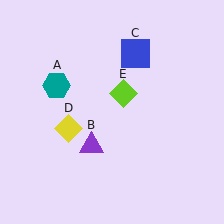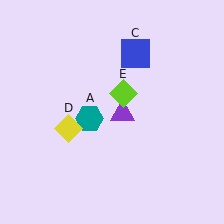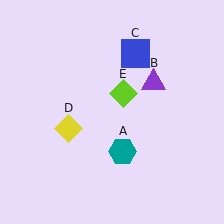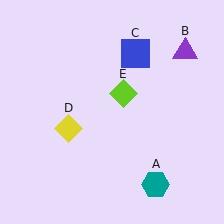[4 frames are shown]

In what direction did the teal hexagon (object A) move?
The teal hexagon (object A) moved down and to the right.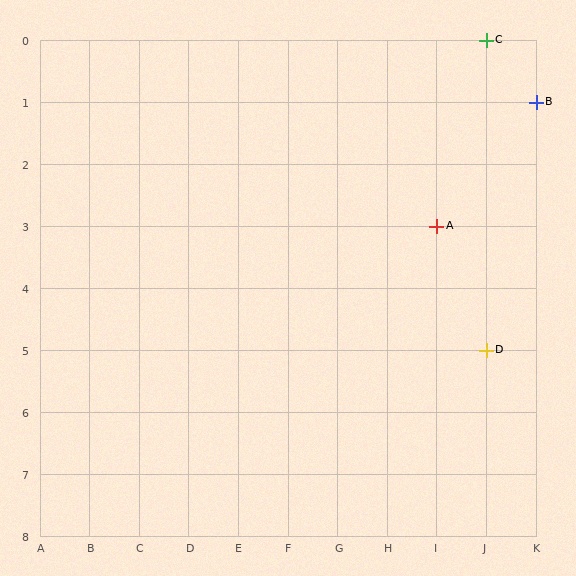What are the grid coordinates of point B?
Point B is at grid coordinates (K, 1).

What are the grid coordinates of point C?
Point C is at grid coordinates (J, 0).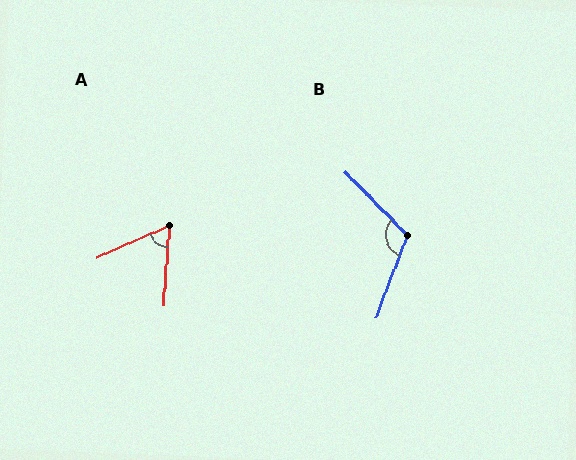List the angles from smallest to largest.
A (62°), B (115°).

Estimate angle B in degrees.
Approximately 115 degrees.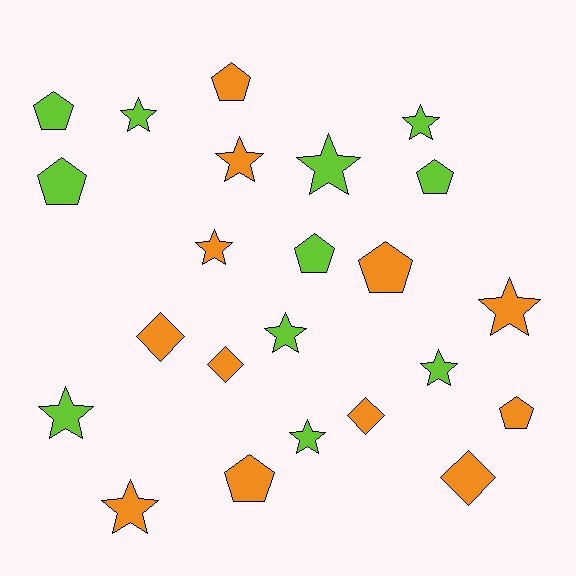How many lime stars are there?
There are 7 lime stars.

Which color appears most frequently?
Orange, with 12 objects.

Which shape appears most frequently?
Star, with 11 objects.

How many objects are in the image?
There are 23 objects.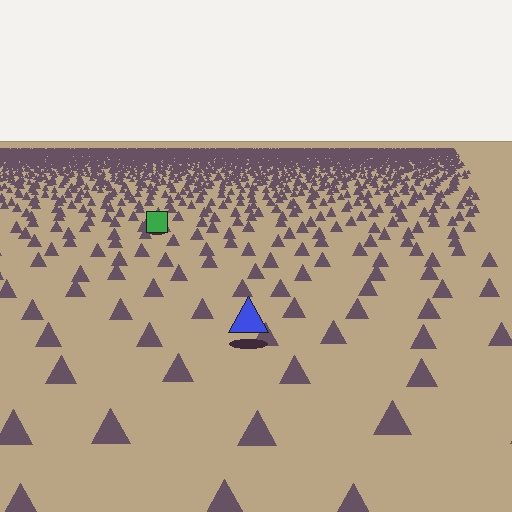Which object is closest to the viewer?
The blue triangle is closest. The texture marks near it are larger and more spread out.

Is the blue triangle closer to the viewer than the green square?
Yes. The blue triangle is closer — you can tell from the texture gradient: the ground texture is coarser near it.